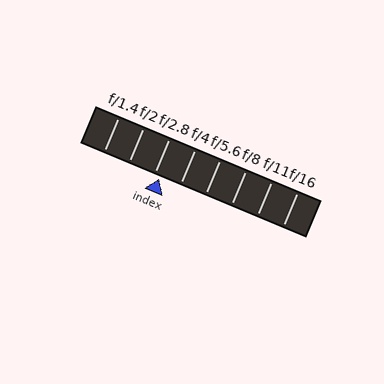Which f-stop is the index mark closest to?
The index mark is closest to f/2.8.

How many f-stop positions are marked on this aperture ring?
There are 8 f-stop positions marked.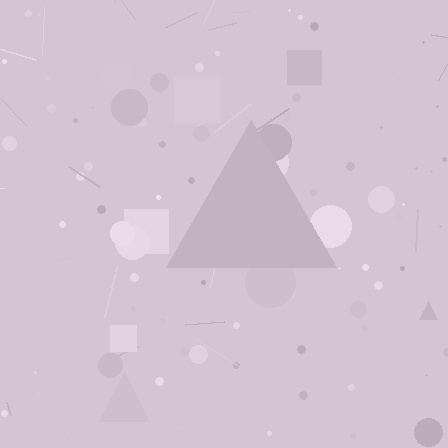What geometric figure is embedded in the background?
A triangle is embedded in the background.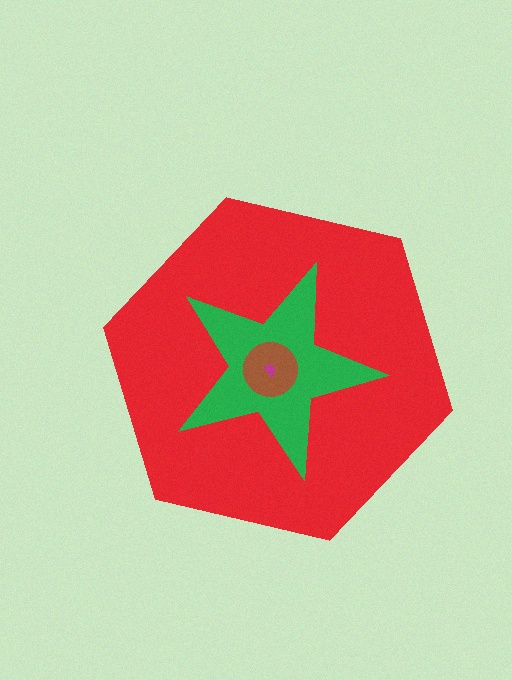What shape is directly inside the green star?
The brown circle.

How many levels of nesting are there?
4.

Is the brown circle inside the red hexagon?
Yes.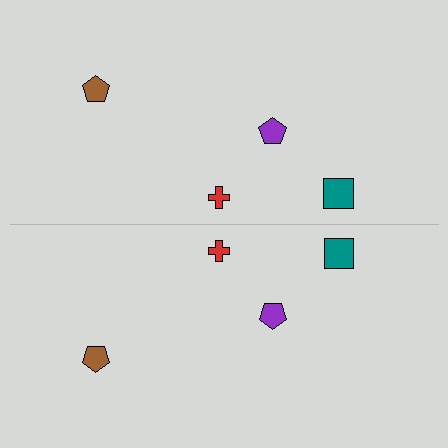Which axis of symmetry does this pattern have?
The pattern has a horizontal axis of symmetry running through the center of the image.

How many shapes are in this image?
There are 8 shapes in this image.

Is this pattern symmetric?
Yes, this pattern has bilateral (reflection) symmetry.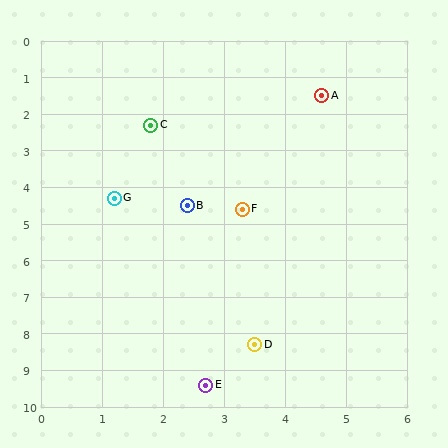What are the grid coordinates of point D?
Point D is at approximately (3.5, 8.3).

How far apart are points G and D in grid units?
Points G and D are about 4.6 grid units apart.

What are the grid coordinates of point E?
Point E is at approximately (2.7, 9.4).